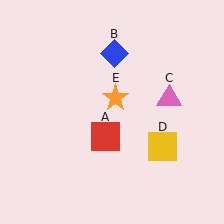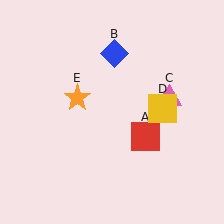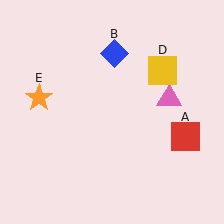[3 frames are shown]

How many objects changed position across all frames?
3 objects changed position: red square (object A), yellow square (object D), orange star (object E).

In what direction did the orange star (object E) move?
The orange star (object E) moved left.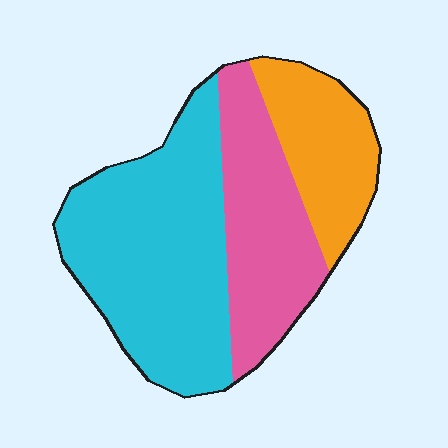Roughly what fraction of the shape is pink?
Pink covers roughly 30% of the shape.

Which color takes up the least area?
Orange, at roughly 20%.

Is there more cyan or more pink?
Cyan.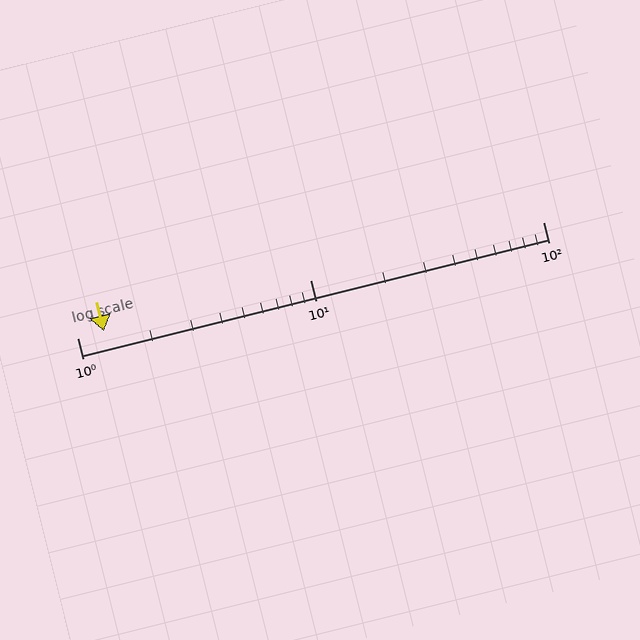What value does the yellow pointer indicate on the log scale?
The pointer indicates approximately 1.3.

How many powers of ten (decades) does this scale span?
The scale spans 2 decades, from 1 to 100.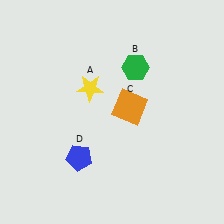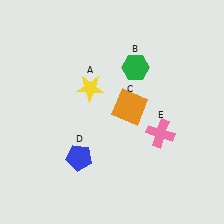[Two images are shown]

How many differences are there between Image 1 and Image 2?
There is 1 difference between the two images.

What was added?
A pink cross (E) was added in Image 2.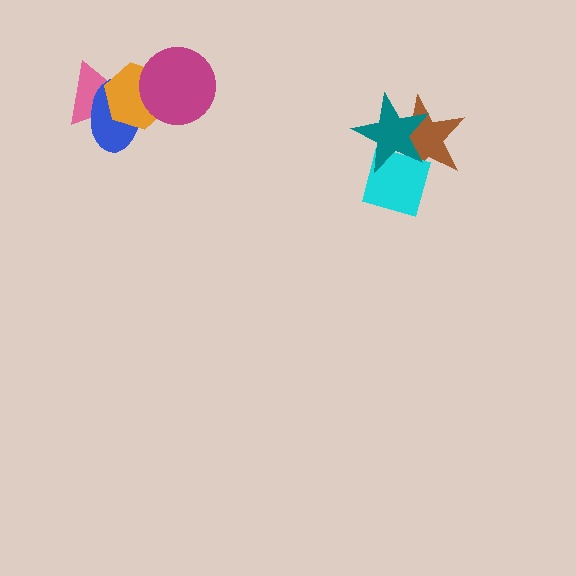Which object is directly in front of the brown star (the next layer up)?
The cyan diamond is directly in front of the brown star.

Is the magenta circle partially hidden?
No, no other shape covers it.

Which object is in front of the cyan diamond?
The teal star is in front of the cyan diamond.